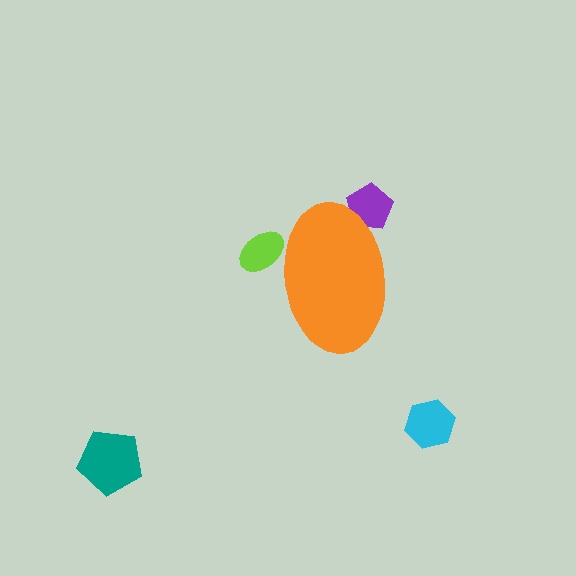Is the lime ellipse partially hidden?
Yes, the lime ellipse is partially hidden behind the orange ellipse.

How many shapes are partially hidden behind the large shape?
2 shapes are partially hidden.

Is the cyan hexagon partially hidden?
No, the cyan hexagon is fully visible.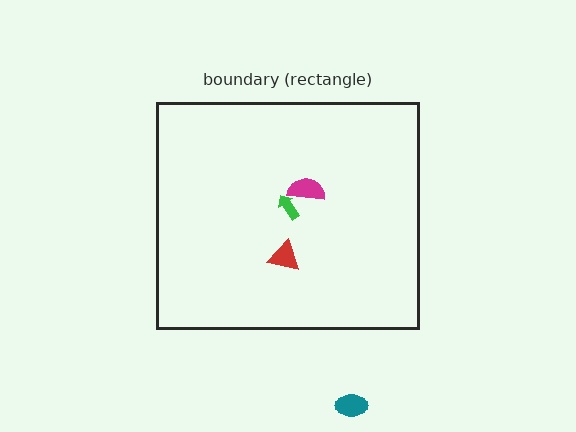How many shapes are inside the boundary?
3 inside, 1 outside.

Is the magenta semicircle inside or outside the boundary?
Inside.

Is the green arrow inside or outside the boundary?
Inside.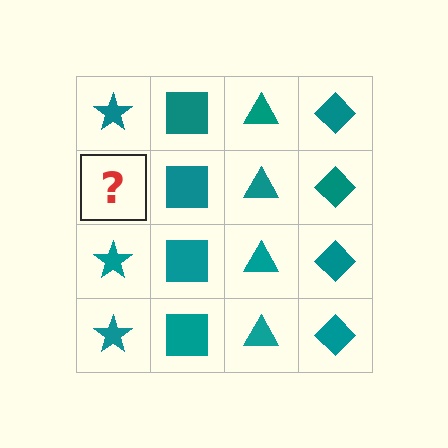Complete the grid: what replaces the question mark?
The question mark should be replaced with a teal star.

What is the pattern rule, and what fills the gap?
The rule is that each column has a consistent shape. The gap should be filled with a teal star.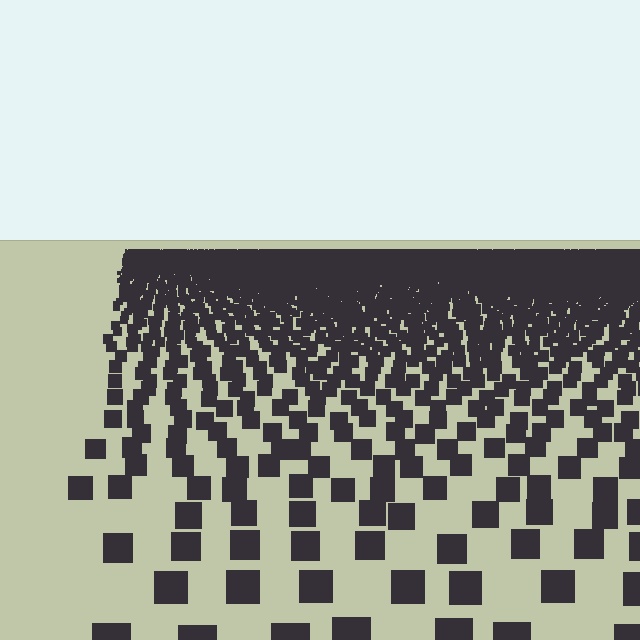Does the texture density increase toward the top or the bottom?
Density increases toward the top.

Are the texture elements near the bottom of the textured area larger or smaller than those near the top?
Larger. Near the bottom, elements are closer to the viewer and appear at a bigger on-screen size.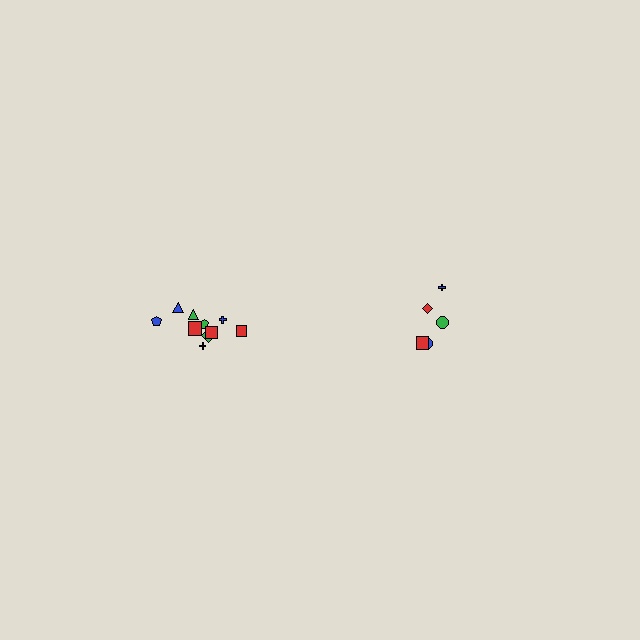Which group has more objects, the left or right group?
The left group.